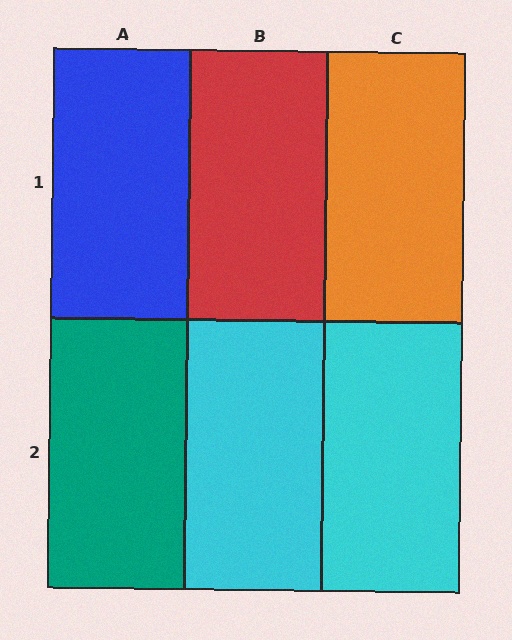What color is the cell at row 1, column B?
Red.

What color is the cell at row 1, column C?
Orange.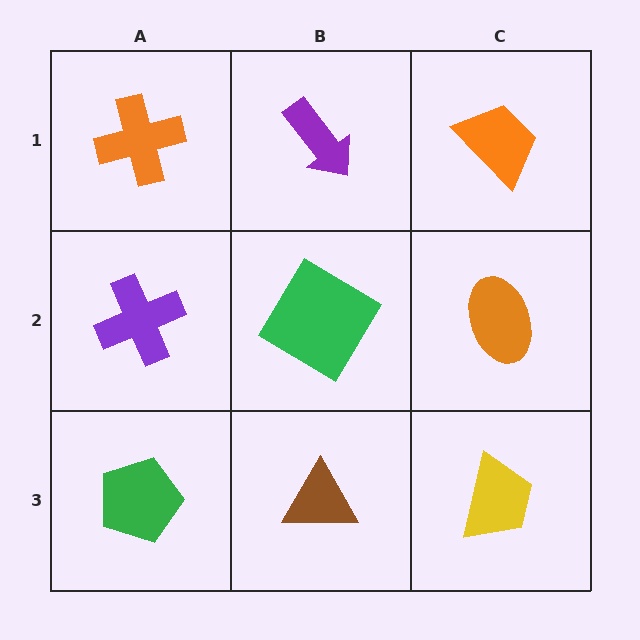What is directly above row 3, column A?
A purple cross.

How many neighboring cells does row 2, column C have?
3.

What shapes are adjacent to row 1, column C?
An orange ellipse (row 2, column C), a purple arrow (row 1, column B).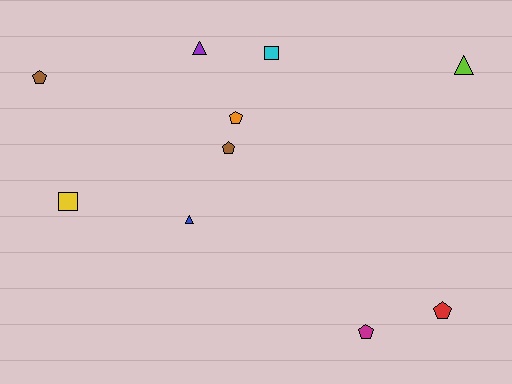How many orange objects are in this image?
There is 1 orange object.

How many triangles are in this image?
There are 3 triangles.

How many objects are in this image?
There are 10 objects.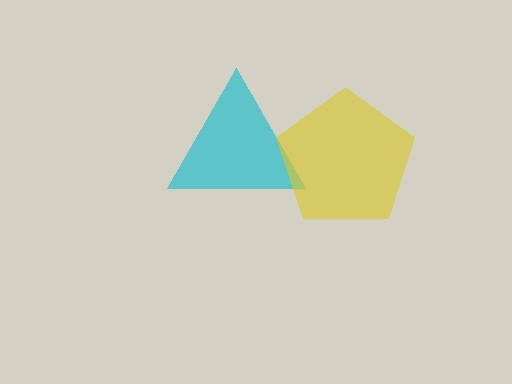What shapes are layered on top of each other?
The layered shapes are: a cyan triangle, a yellow pentagon.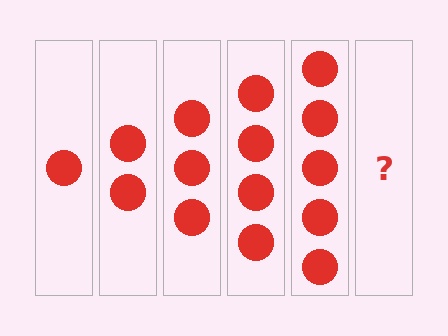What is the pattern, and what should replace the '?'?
The pattern is that each step adds one more circle. The '?' should be 6 circles.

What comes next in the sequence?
The next element should be 6 circles.